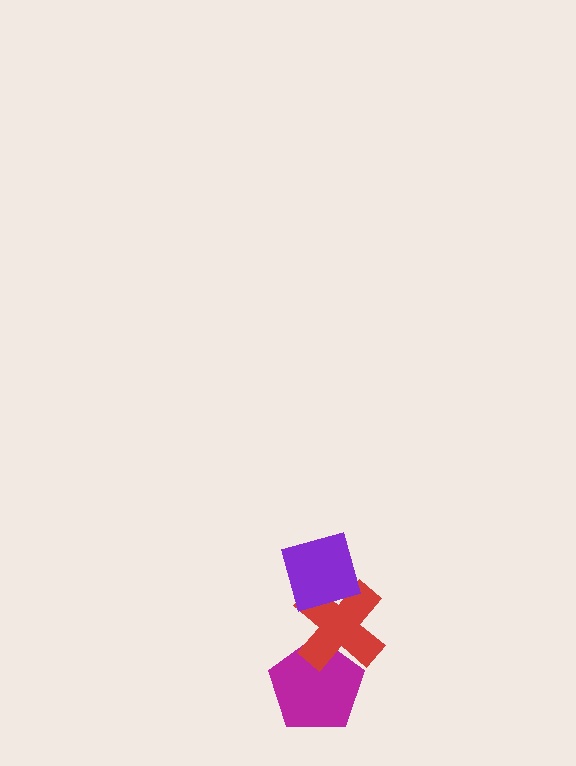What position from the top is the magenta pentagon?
The magenta pentagon is 3rd from the top.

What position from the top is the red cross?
The red cross is 2nd from the top.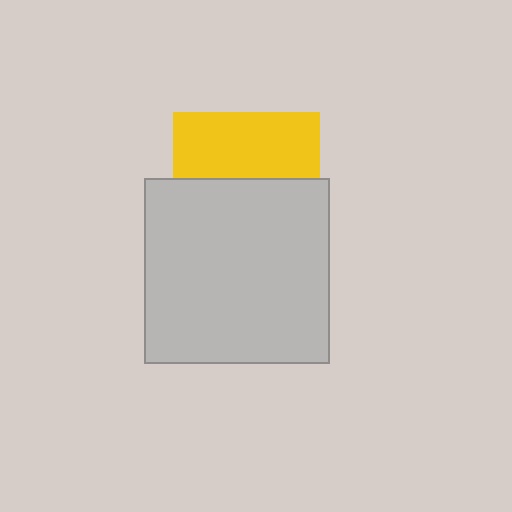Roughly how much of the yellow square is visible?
A small part of it is visible (roughly 45%).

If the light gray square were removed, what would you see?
You would see the complete yellow square.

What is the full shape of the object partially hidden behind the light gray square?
The partially hidden object is a yellow square.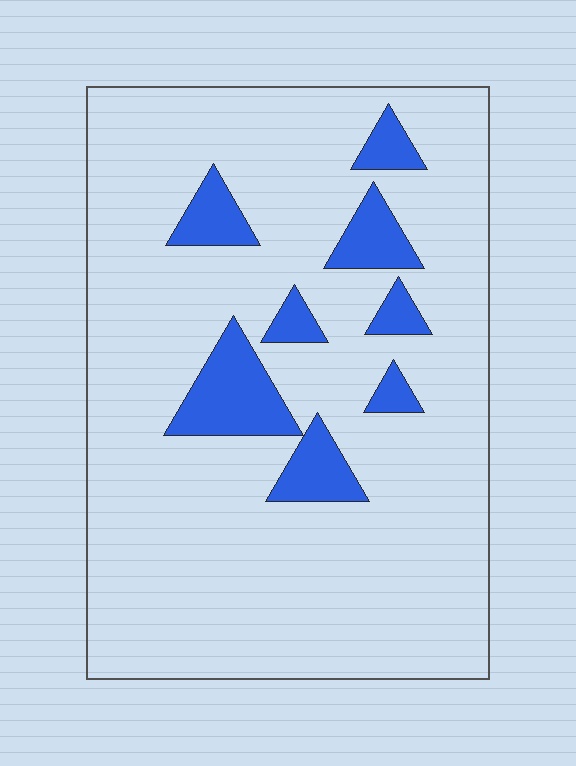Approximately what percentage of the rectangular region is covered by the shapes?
Approximately 15%.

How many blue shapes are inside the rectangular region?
8.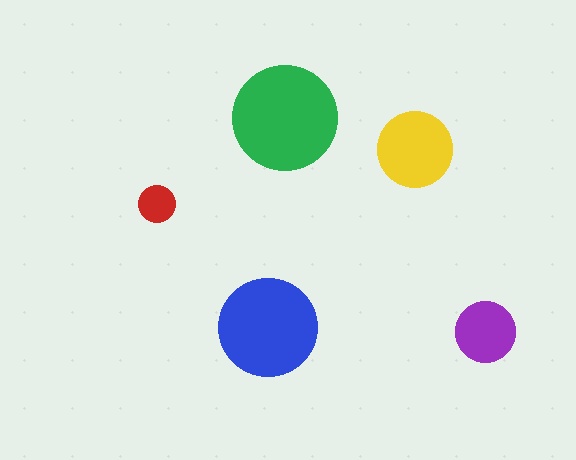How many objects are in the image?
There are 5 objects in the image.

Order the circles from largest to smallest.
the green one, the blue one, the yellow one, the purple one, the red one.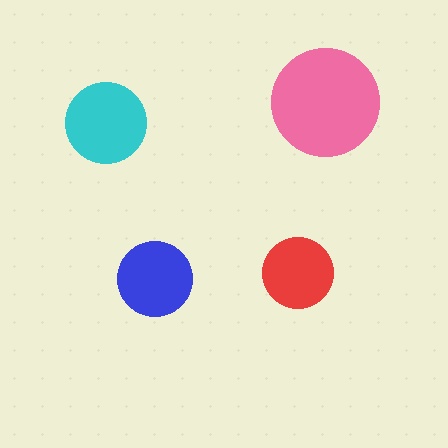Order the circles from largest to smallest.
the pink one, the cyan one, the blue one, the red one.